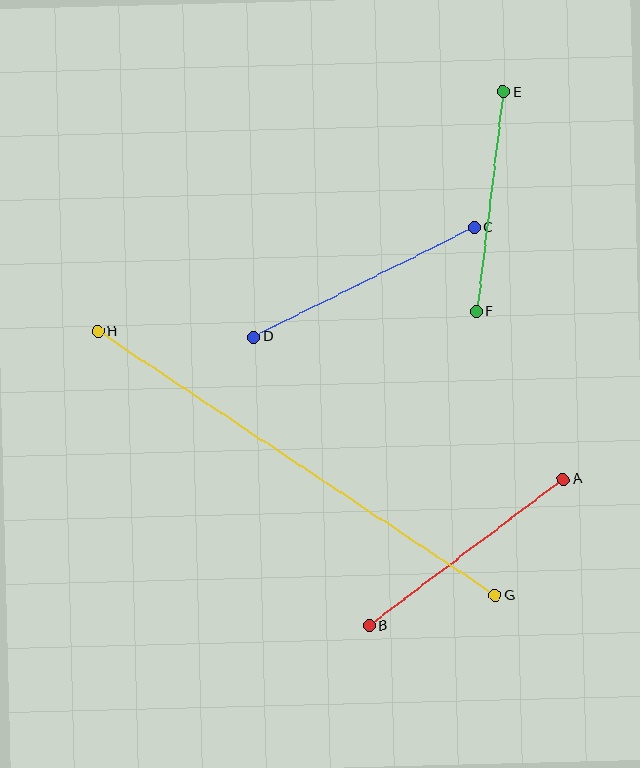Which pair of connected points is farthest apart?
Points G and H are farthest apart.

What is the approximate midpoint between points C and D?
The midpoint is at approximately (364, 282) pixels.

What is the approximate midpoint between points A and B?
The midpoint is at approximately (466, 552) pixels.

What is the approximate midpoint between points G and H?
The midpoint is at approximately (297, 463) pixels.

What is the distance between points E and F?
The distance is approximately 221 pixels.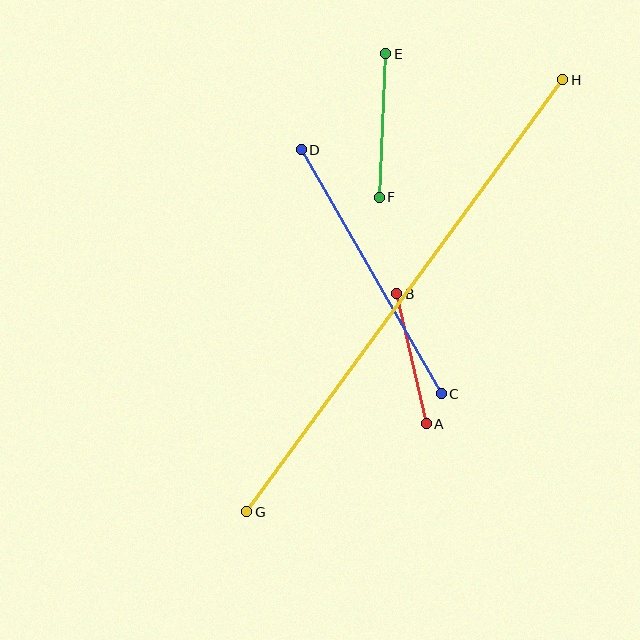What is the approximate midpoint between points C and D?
The midpoint is at approximately (371, 272) pixels.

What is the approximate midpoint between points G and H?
The midpoint is at approximately (405, 296) pixels.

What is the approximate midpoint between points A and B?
The midpoint is at approximately (411, 359) pixels.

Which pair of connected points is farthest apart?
Points G and H are farthest apart.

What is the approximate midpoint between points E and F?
The midpoint is at approximately (383, 126) pixels.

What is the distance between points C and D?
The distance is approximately 282 pixels.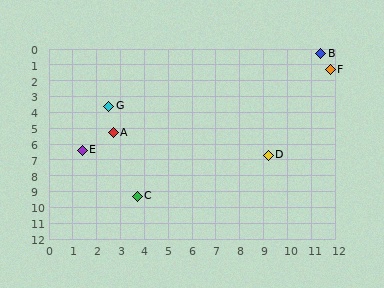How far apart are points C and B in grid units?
Points C and B are about 11.8 grid units apart.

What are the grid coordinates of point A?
Point A is at approximately (2.7, 5.3).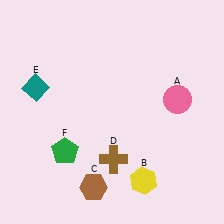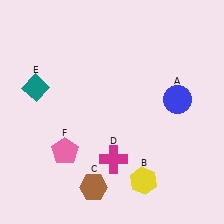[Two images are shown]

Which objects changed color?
A changed from pink to blue. D changed from brown to magenta. F changed from green to pink.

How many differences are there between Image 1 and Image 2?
There are 3 differences between the two images.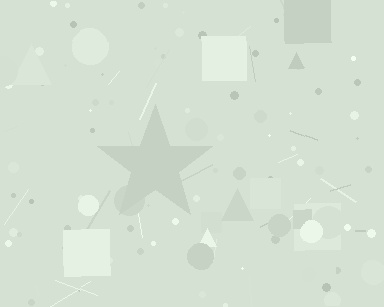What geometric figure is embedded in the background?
A star is embedded in the background.